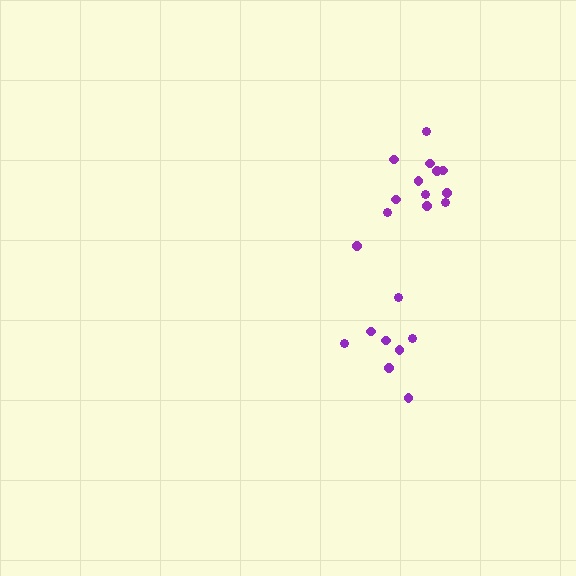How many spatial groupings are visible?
There are 2 spatial groupings.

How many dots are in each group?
Group 1: 13 dots, Group 2: 8 dots (21 total).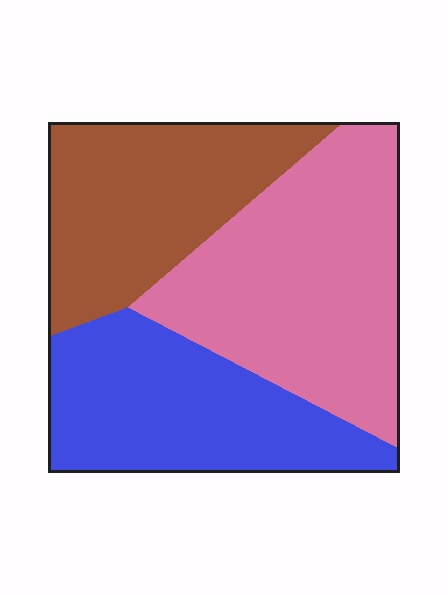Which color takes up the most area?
Pink, at roughly 40%.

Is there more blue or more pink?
Pink.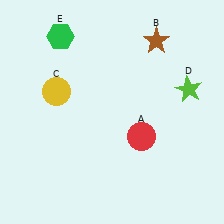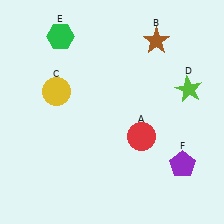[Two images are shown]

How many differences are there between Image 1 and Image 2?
There is 1 difference between the two images.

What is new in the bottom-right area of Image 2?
A purple pentagon (F) was added in the bottom-right area of Image 2.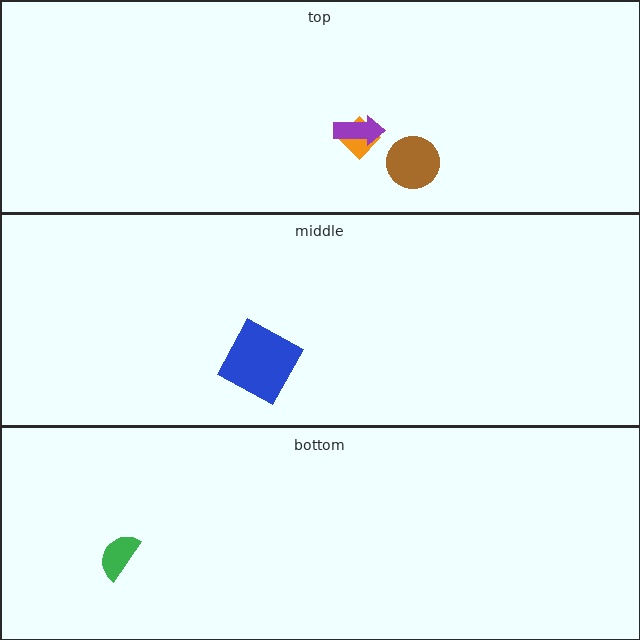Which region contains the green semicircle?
The bottom region.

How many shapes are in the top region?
3.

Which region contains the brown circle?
The top region.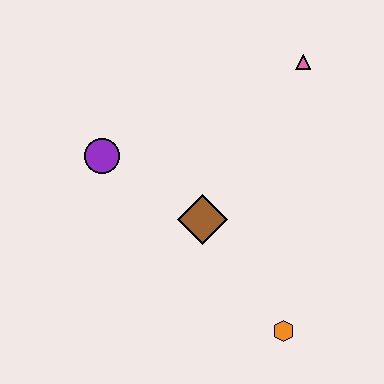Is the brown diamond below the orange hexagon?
No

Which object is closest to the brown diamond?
The purple circle is closest to the brown diamond.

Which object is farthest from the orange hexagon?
The pink triangle is farthest from the orange hexagon.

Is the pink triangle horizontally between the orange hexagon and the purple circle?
No